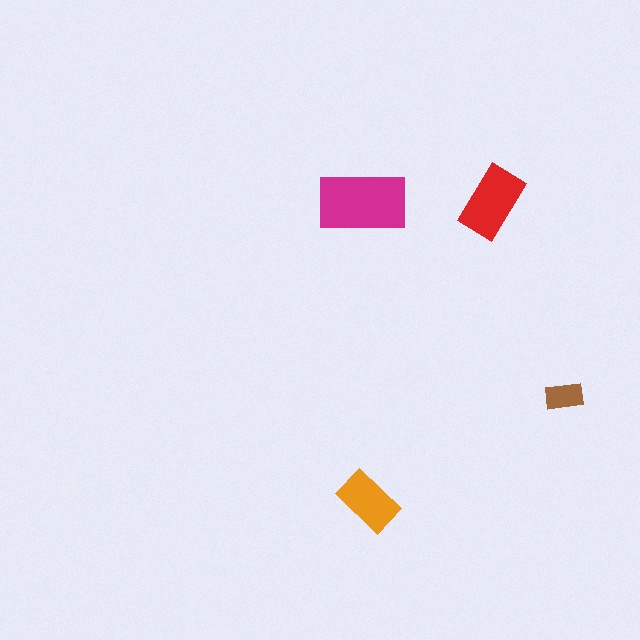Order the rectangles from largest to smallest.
the magenta one, the red one, the orange one, the brown one.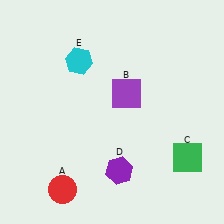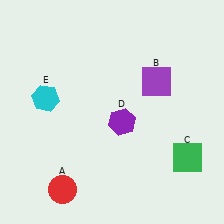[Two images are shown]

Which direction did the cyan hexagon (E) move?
The cyan hexagon (E) moved down.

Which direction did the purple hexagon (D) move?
The purple hexagon (D) moved up.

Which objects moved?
The objects that moved are: the purple square (B), the purple hexagon (D), the cyan hexagon (E).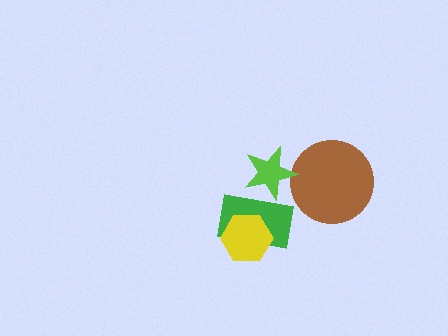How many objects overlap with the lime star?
1 object overlaps with the lime star.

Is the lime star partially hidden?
No, no other shape covers it.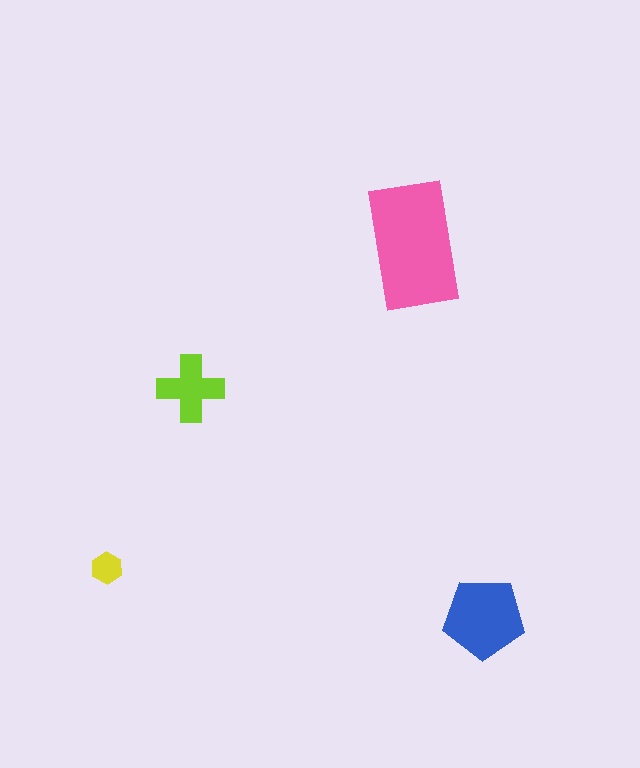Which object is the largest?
The pink rectangle.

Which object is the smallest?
The yellow hexagon.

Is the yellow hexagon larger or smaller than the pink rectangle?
Smaller.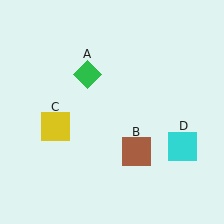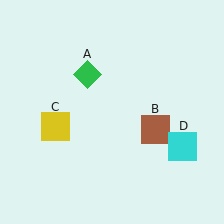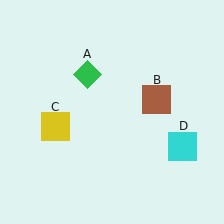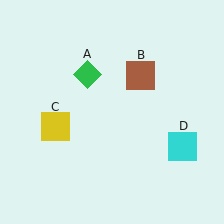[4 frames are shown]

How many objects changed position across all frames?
1 object changed position: brown square (object B).